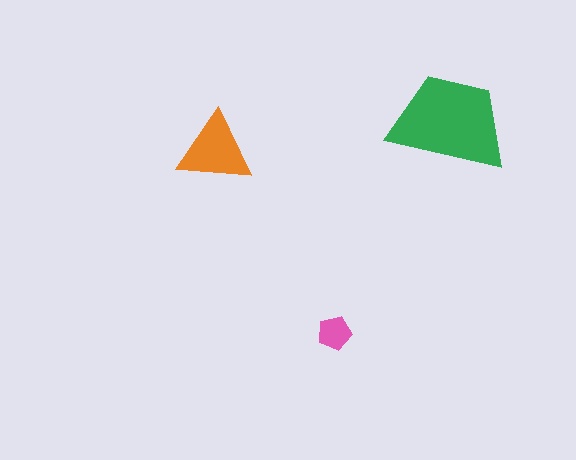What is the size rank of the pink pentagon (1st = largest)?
3rd.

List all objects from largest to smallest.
The green trapezoid, the orange triangle, the pink pentagon.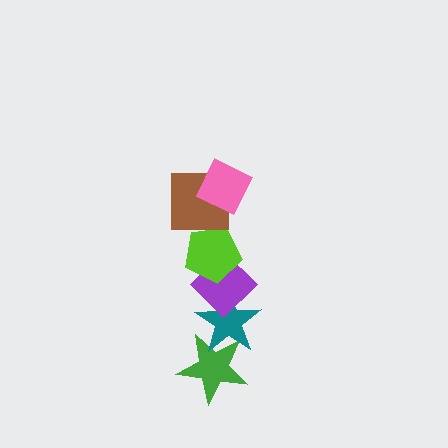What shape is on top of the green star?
The teal star is on top of the green star.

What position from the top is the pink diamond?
The pink diamond is 1st from the top.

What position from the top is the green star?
The green star is 6th from the top.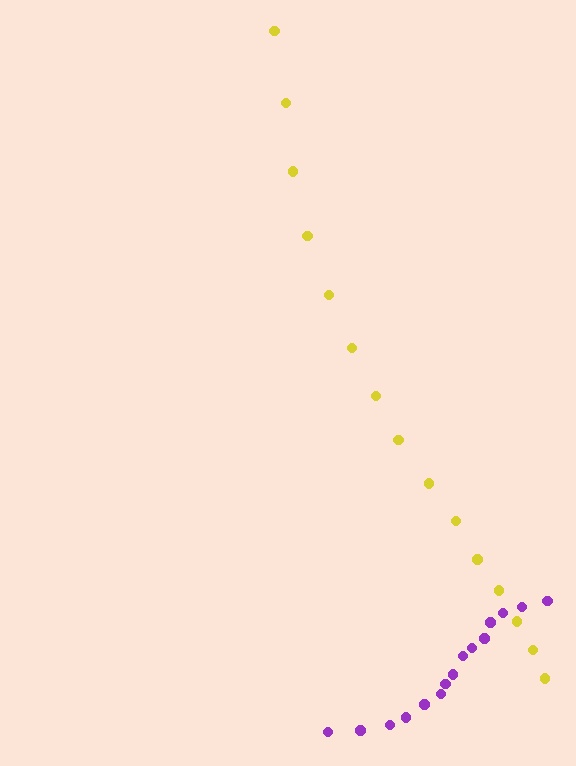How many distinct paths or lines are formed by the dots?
There are 2 distinct paths.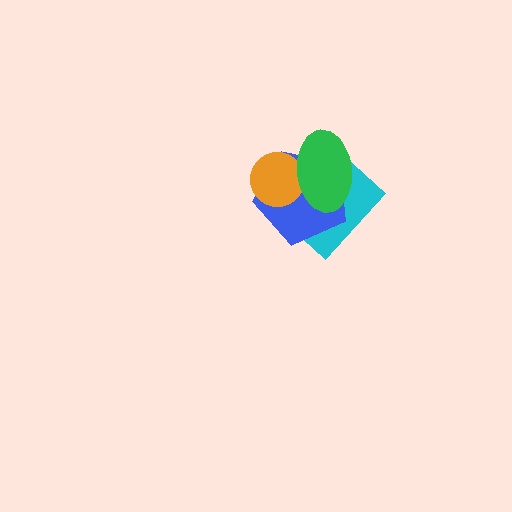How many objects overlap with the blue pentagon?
3 objects overlap with the blue pentagon.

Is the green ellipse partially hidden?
No, no other shape covers it.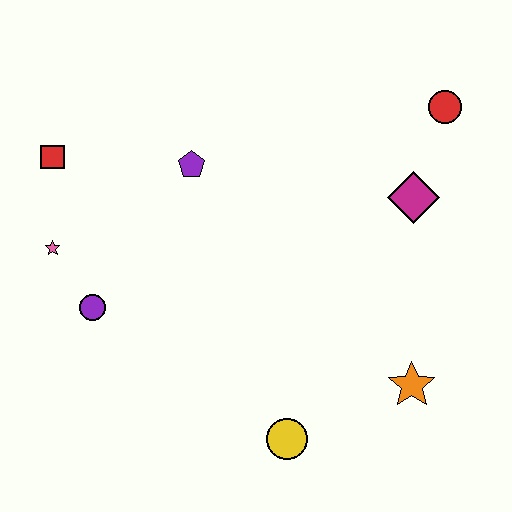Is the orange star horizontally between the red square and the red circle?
Yes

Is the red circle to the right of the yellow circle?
Yes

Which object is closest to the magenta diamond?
The red circle is closest to the magenta diamond.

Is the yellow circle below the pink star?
Yes